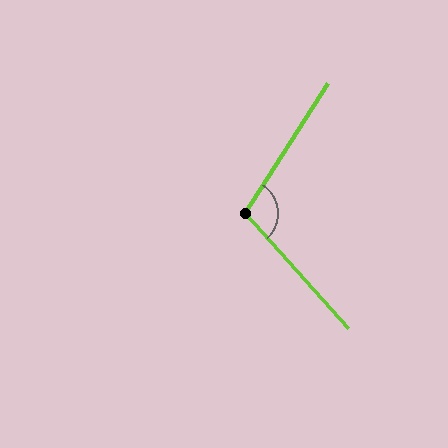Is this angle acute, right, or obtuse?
It is obtuse.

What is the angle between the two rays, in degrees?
Approximately 105 degrees.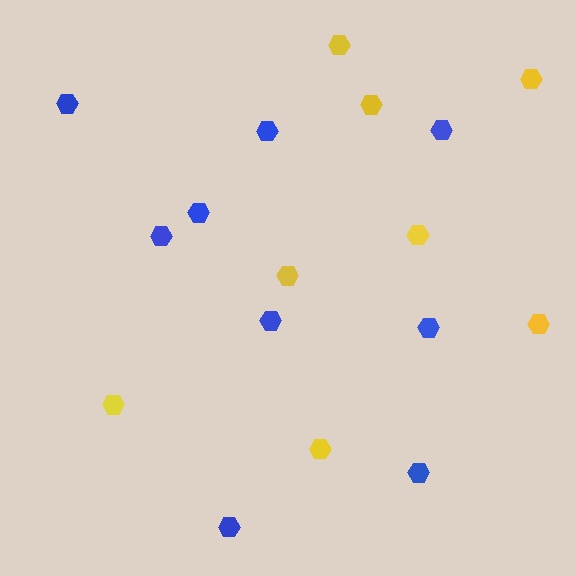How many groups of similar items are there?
There are 2 groups: one group of blue hexagons (9) and one group of yellow hexagons (8).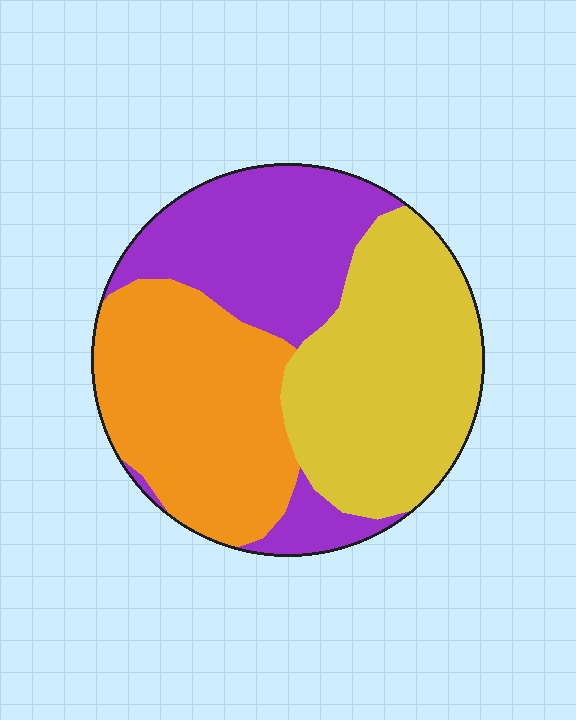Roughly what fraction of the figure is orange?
Orange covers 33% of the figure.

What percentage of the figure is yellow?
Yellow covers about 35% of the figure.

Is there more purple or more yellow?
Yellow.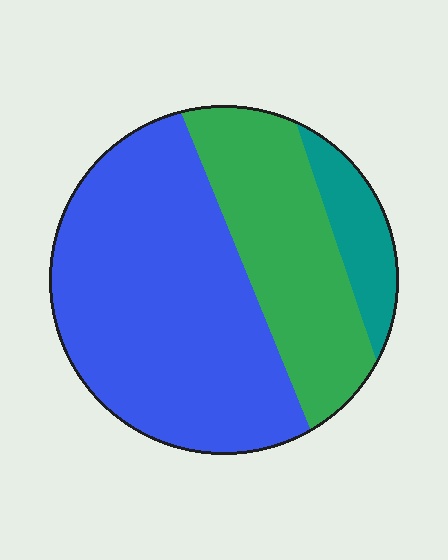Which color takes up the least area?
Teal, at roughly 10%.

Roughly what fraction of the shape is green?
Green covers about 30% of the shape.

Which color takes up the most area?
Blue, at roughly 60%.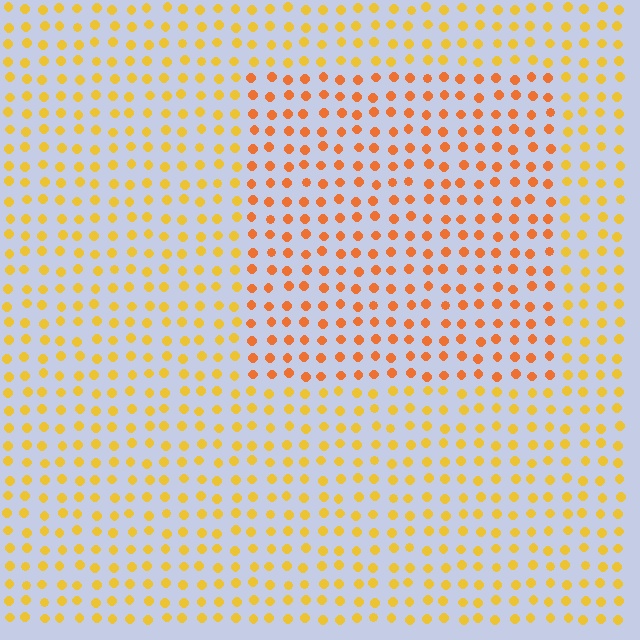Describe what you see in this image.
The image is filled with small yellow elements in a uniform arrangement. A rectangle-shaped region is visible where the elements are tinted to a slightly different hue, forming a subtle color boundary.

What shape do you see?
I see a rectangle.